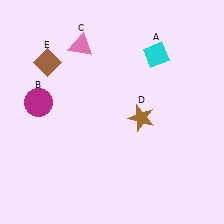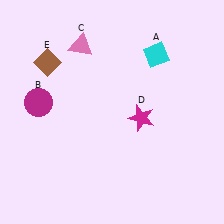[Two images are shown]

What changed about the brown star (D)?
In Image 1, D is brown. In Image 2, it changed to magenta.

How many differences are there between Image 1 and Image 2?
There is 1 difference between the two images.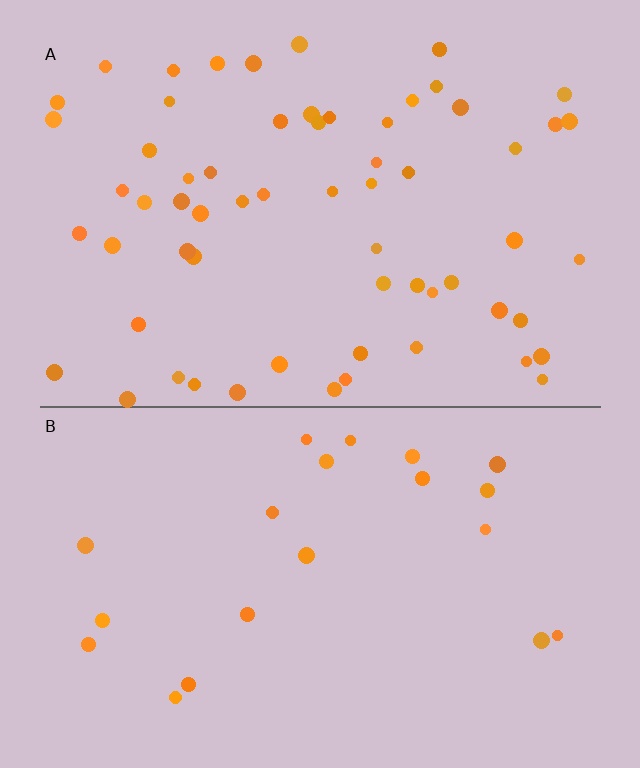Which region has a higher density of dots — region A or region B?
A (the top).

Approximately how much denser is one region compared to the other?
Approximately 3.0× — region A over region B.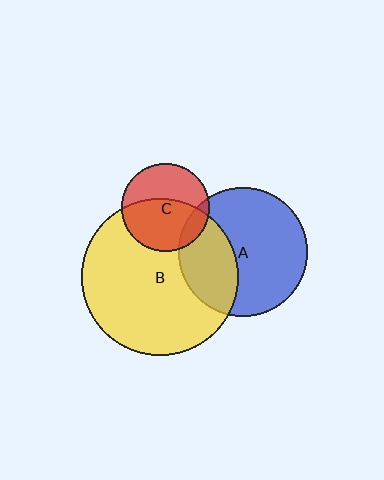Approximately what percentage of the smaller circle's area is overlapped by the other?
Approximately 35%.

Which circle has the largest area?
Circle B (yellow).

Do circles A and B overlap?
Yes.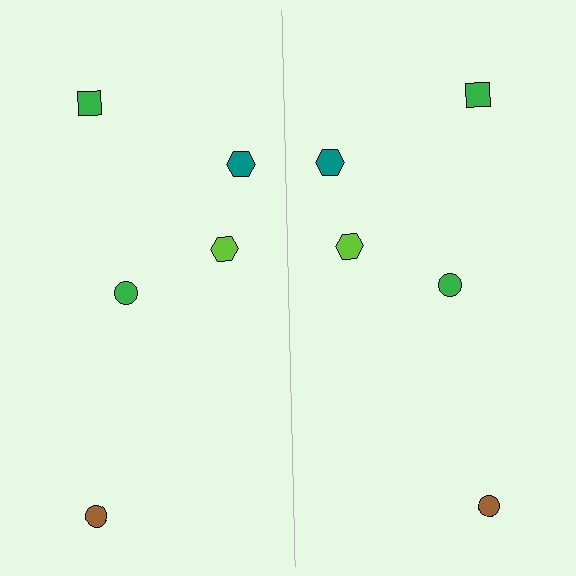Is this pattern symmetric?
Yes, this pattern has bilateral (reflection) symmetry.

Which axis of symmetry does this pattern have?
The pattern has a vertical axis of symmetry running through the center of the image.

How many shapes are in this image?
There are 10 shapes in this image.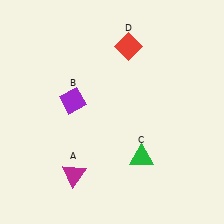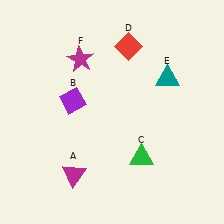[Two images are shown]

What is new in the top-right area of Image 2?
A teal triangle (E) was added in the top-right area of Image 2.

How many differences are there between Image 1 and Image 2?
There are 2 differences between the two images.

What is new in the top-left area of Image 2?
A magenta star (F) was added in the top-left area of Image 2.